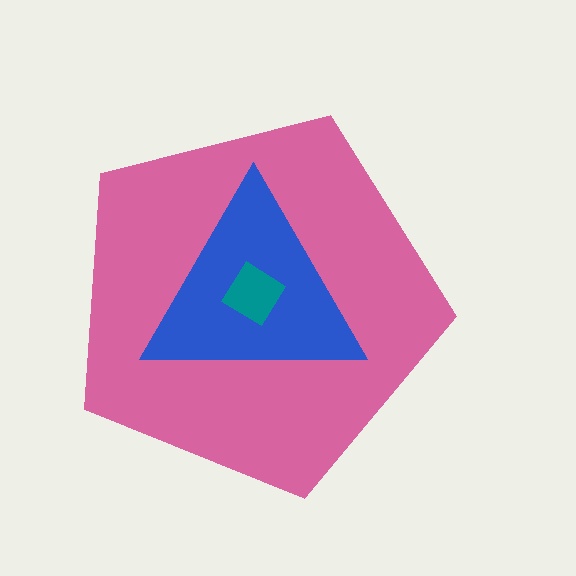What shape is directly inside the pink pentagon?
The blue triangle.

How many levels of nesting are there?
3.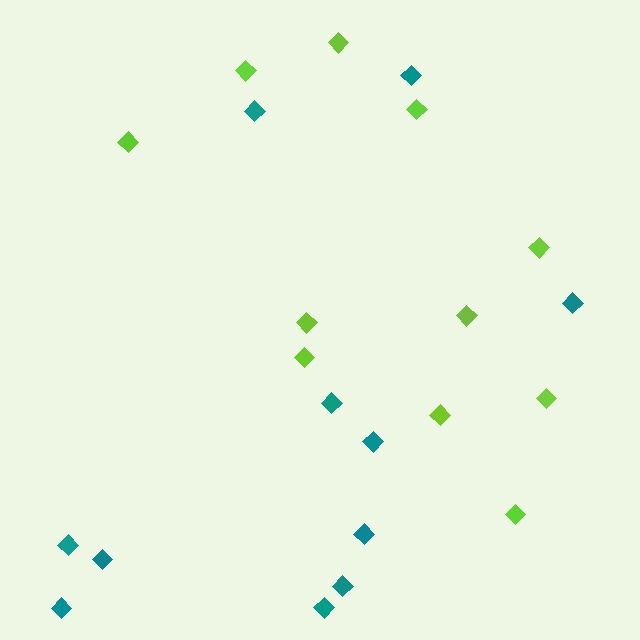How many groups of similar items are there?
There are 2 groups: one group of teal diamonds (11) and one group of lime diamonds (11).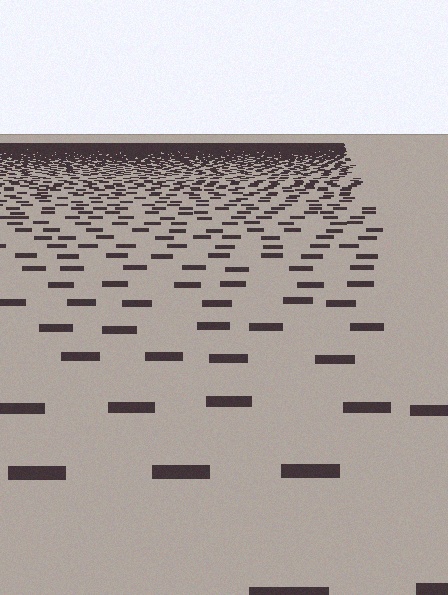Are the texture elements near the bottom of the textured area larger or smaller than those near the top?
Larger. Near the bottom, elements are closer to the viewer and appear at a bigger on-screen size.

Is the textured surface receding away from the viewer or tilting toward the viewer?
The surface is receding away from the viewer. Texture elements get smaller and denser toward the top.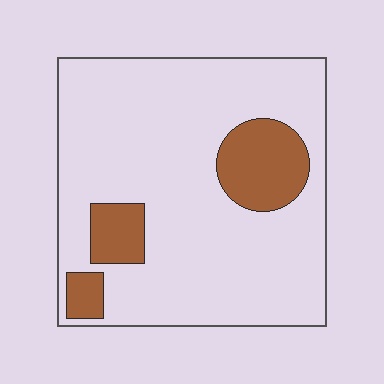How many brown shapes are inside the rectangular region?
3.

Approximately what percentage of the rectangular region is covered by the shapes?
Approximately 15%.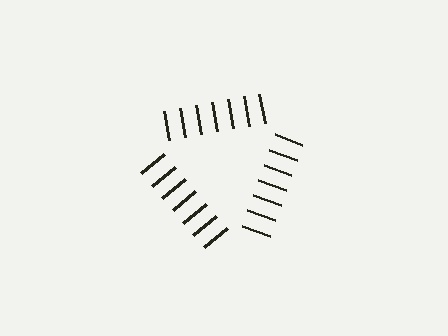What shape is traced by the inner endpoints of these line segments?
An illusory triangle — the line segments terminate on its edges but no continuous stroke is drawn.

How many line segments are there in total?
21 — 7 along each of the 3 edges.